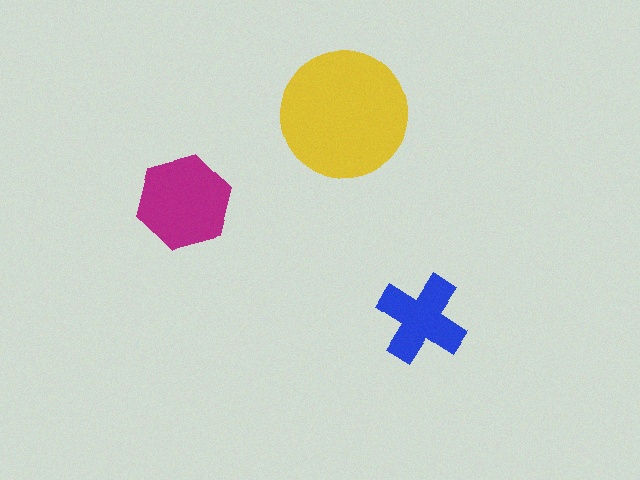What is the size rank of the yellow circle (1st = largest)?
1st.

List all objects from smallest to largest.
The blue cross, the magenta hexagon, the yellow circle.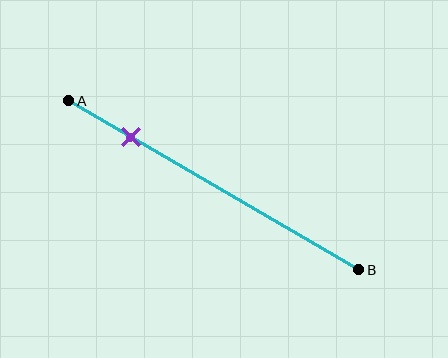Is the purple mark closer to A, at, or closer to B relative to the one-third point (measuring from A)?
The purple mark is closer to point A than the one-third point of segment AB.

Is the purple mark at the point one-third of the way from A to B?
No, the mark is at about 20% from A, not at the 33% one-third point.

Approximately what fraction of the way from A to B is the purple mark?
The purple mark is approximately 20% of the way from A to B.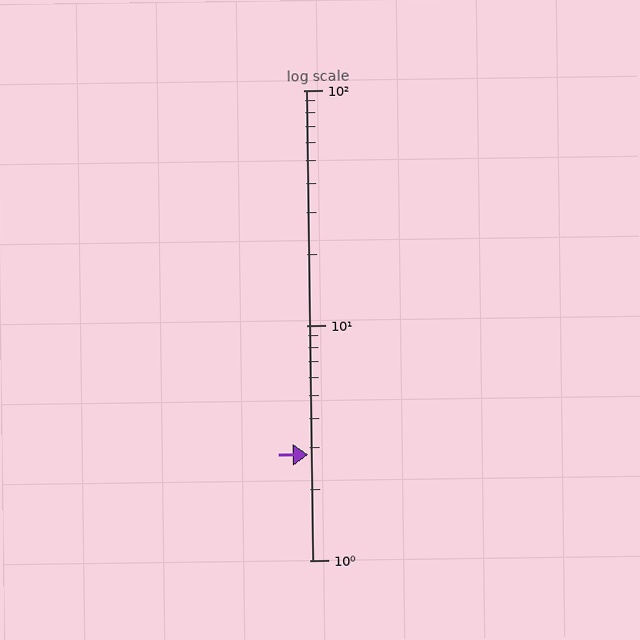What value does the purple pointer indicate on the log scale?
The pointer indicates approximately 2.8.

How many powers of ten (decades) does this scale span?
The scale spans 2 decades, from 1 to 100.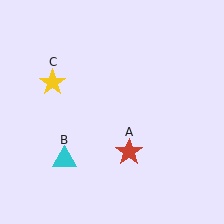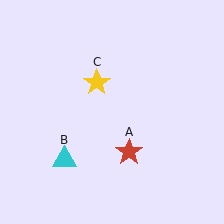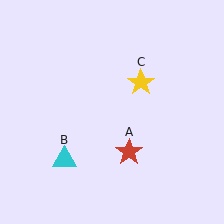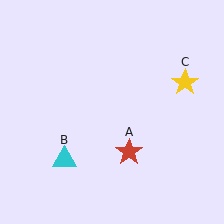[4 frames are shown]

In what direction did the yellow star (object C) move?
The yellow star (object C) moved right.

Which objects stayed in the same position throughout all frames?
Red star (object A) and cyan triangle (object B) remained stationary.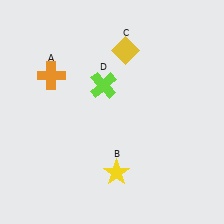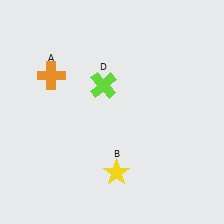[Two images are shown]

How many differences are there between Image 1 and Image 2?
There is 1 difference between the two images.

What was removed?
The yellow diamond (C) was removed in Image 2.